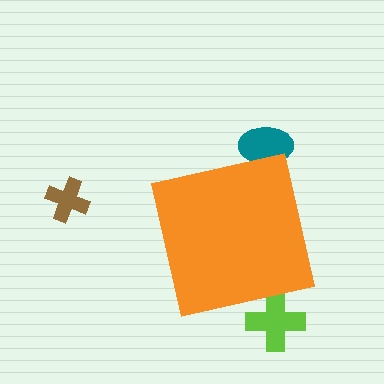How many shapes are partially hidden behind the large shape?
2 shapes are partially hidden.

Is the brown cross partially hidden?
No, the brown cross is fully visible.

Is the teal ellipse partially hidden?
Yes, the teal ellipse is partially hidden behind the orange square.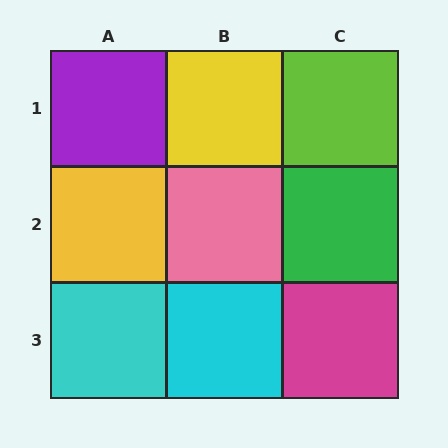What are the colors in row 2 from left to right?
Yellow, pink, green.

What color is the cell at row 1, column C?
Lime.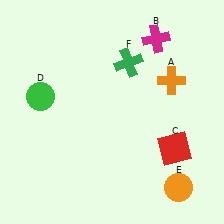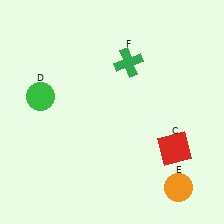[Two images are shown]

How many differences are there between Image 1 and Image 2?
There are 2 differences between the two images.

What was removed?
The magenta cross (B), the orange cross (A) were removed in Image 2.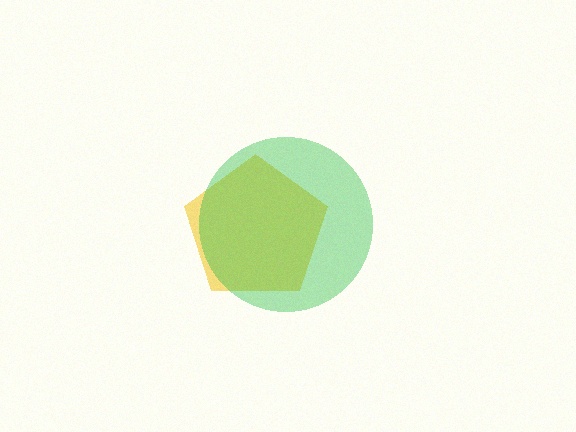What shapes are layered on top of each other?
The layered shapes are: a yellow pentagon, a green circle.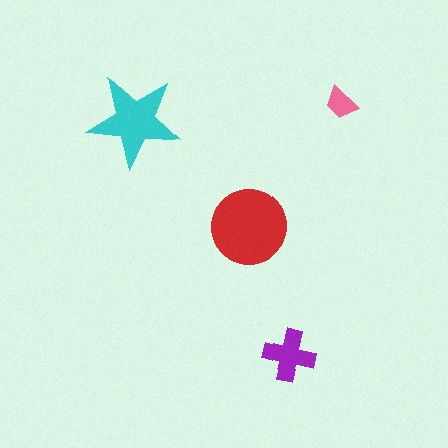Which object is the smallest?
The pink trapezoid.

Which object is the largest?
The red circle.